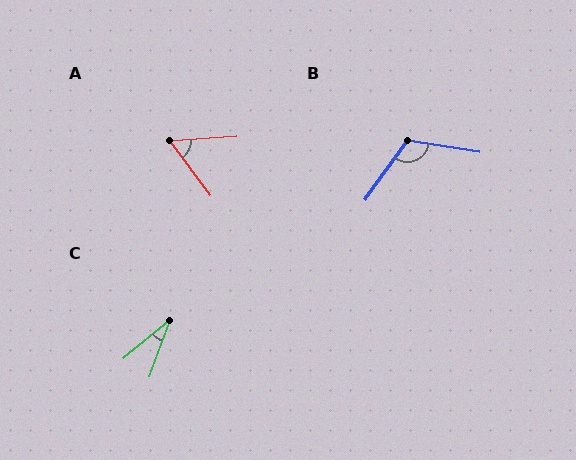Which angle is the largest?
B, at approximately 117 degrees.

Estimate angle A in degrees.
Approximately 58 degrees.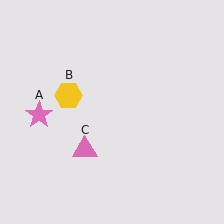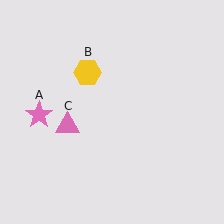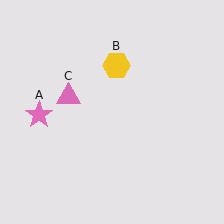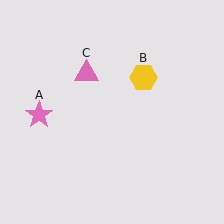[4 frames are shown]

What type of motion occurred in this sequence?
The yellow hexagon (object B), pink triangle (object C) rotated clockwise around the center of the scene.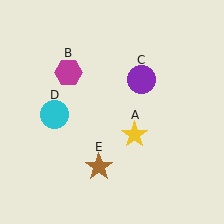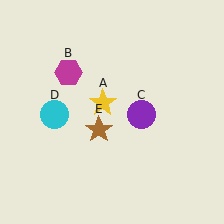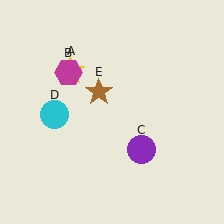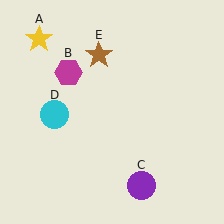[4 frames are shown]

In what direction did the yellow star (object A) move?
The yellow star (object A) moved up and to the left.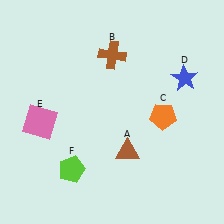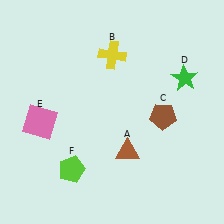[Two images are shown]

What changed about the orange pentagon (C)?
In Image 1, C is orange. In Image 2, it changed to brown.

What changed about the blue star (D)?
In Image 1, D is blue. In Image 2, it changed to green.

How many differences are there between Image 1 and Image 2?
There are 3 differences between the two images.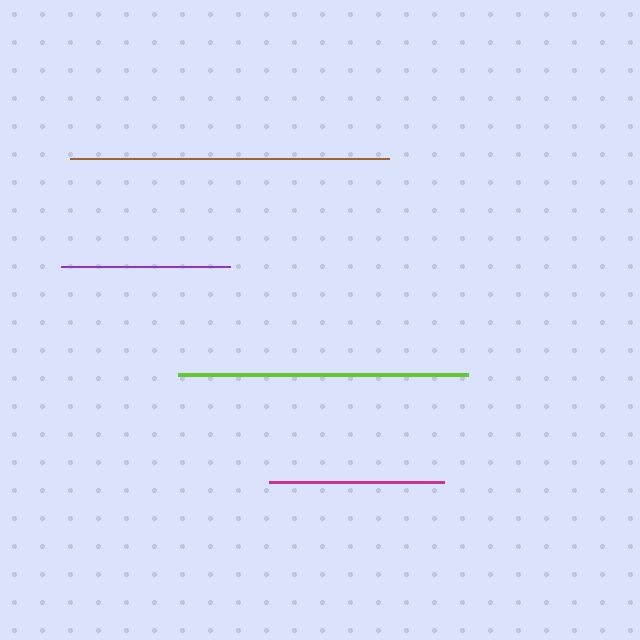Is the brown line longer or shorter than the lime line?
The brown line is longer than the lime line.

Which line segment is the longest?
The brown line is the longest at approximately 319 pixels.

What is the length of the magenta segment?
The magenta segment is approximately 174 pixels long.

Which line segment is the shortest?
The purple line is the shortest at approximately 169 pixels.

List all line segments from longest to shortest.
From longest to shortest: brown, lime, magenta, purple.